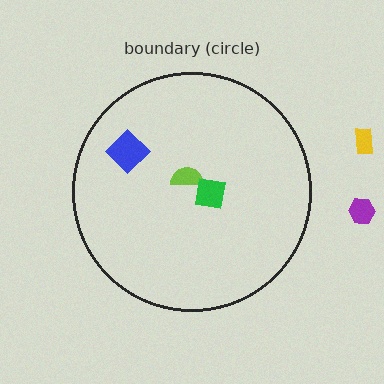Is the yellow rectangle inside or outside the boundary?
Outside.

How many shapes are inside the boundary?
3 inside, 2 outside.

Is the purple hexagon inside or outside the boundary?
Outside.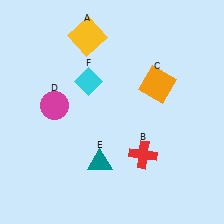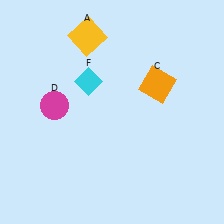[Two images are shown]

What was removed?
The red cross (B), the teal triangle (E) were removed in Image 2.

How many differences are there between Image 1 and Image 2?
There are 2 differences between the two images.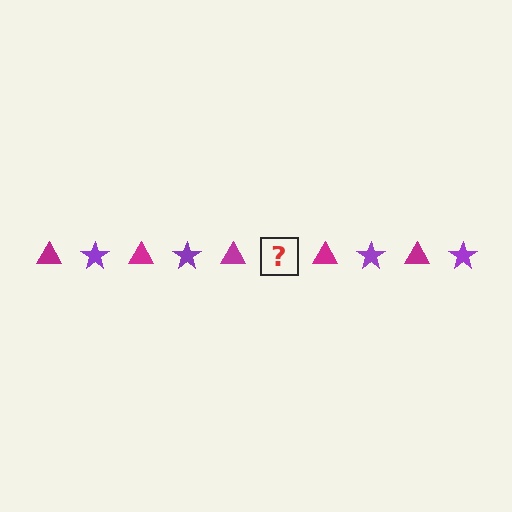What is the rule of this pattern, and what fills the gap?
The rule is that the pattern alternates between magenta triangle and purple star. The gap should be filled with a purple star.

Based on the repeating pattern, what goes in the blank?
The blank should be a purple star.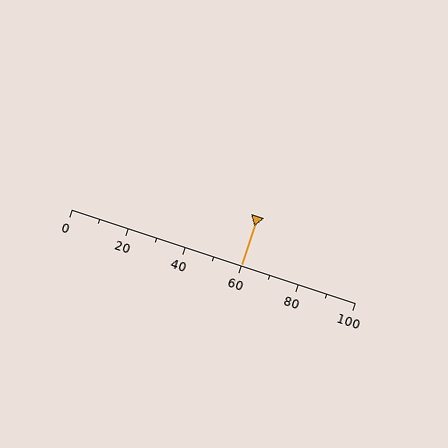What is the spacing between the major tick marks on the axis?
The major ticks are spaced 20 apart.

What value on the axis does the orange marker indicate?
The marker indicates approximately 60.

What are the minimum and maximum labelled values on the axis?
The axis runs from 0 to 100.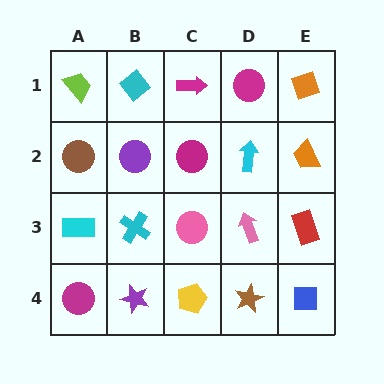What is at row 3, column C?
A pink circle.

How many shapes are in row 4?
5 shapes.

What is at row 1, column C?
A magenta arrow.